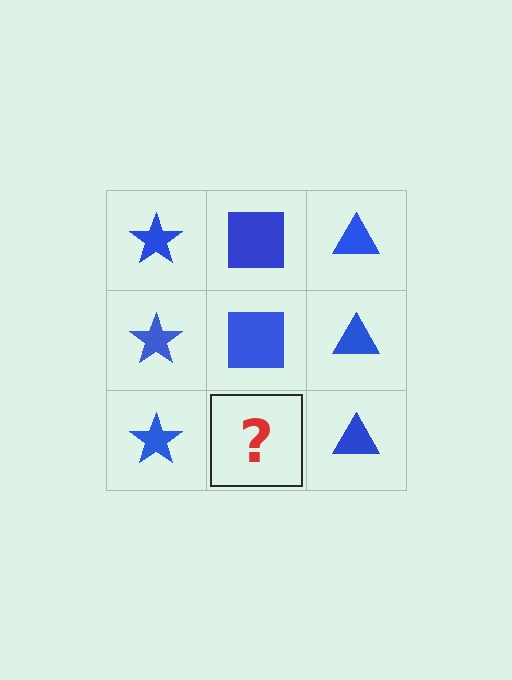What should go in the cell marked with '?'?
The missing cell should contain a blue square.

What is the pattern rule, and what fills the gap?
The rule is that each column has a consistent shape. The gap should be filled with a blue square.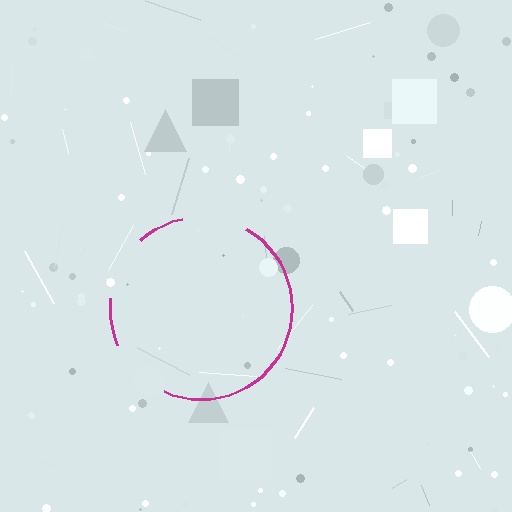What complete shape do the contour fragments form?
The contour fragments form a circle.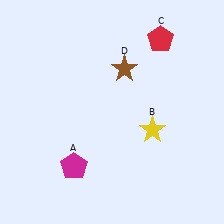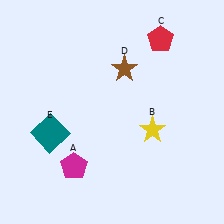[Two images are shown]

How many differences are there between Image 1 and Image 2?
There is 1 difference between the two images.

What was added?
A teal square (E) was added in Image 2.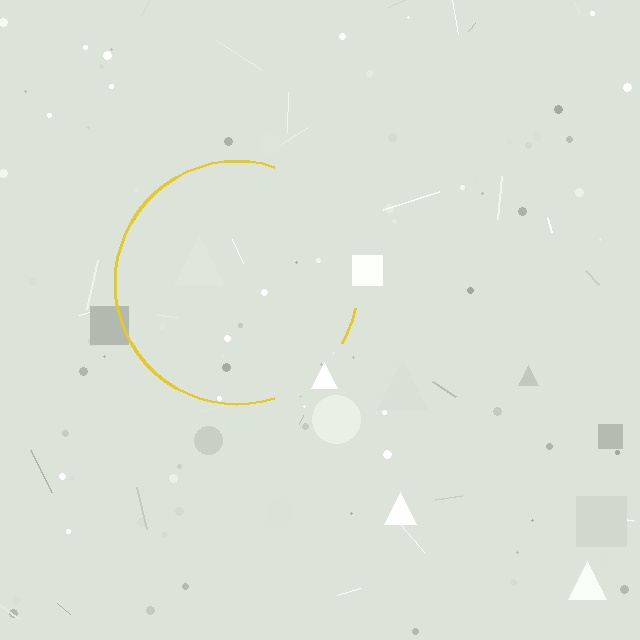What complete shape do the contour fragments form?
The contour fragments form a circle.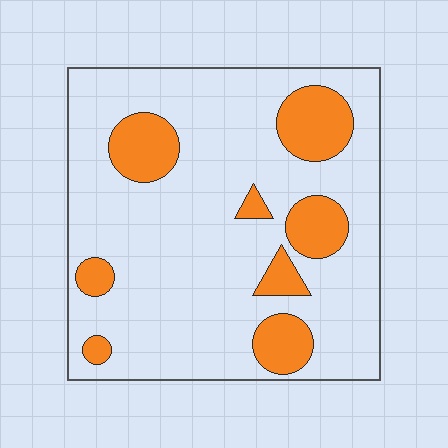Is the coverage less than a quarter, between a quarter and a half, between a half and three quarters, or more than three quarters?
Less than a quarter.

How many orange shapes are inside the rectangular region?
8.